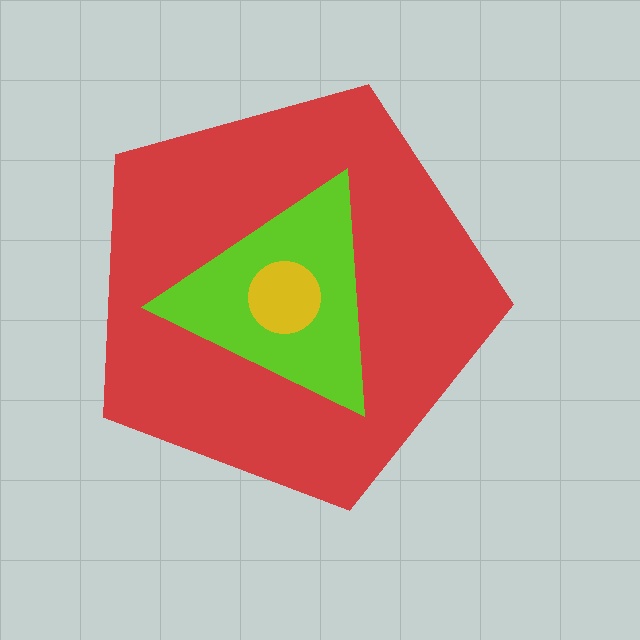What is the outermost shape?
The red pentagon.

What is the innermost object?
The yellow circle.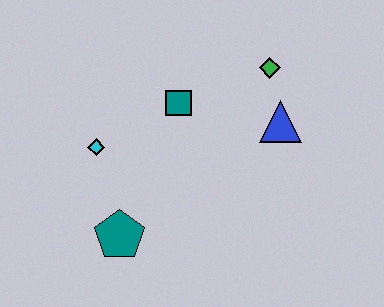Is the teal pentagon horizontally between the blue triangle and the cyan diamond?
Yes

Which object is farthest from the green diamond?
The teal pentagon is farthest from the green diamond.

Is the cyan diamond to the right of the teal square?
No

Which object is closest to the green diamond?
The blue triangle is closest to the green diamond.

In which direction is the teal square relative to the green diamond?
The teal square is to the left of the green diamond.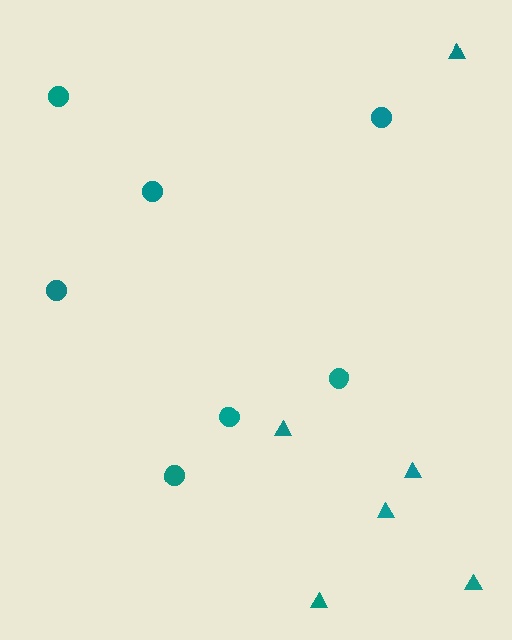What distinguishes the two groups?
There are 2 groups: one group of triangles (6) and one group of circles (7).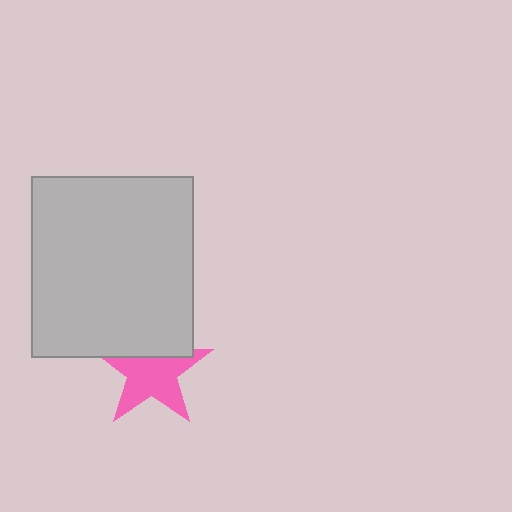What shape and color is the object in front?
The object in front is a light gray rectangle.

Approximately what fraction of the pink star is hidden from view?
Roughly 30% of the pink star is hidden behind the light gray rectangle.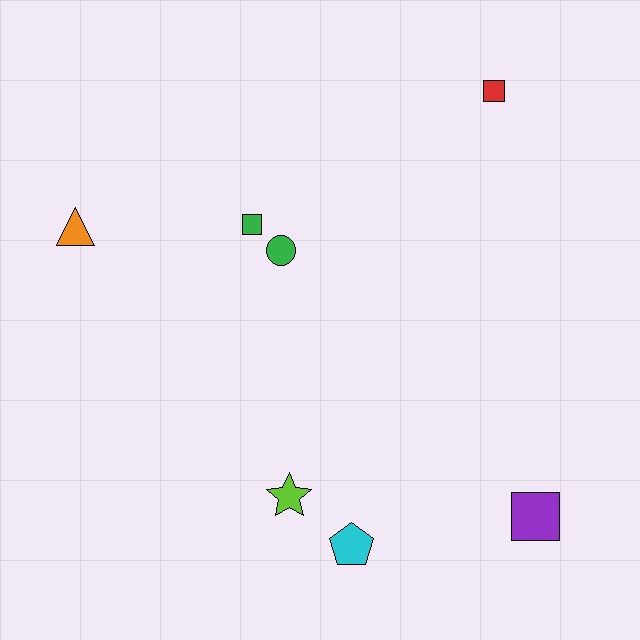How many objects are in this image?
There are 7 objects.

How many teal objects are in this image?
There are no teal objects.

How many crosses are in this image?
There are no crosses.